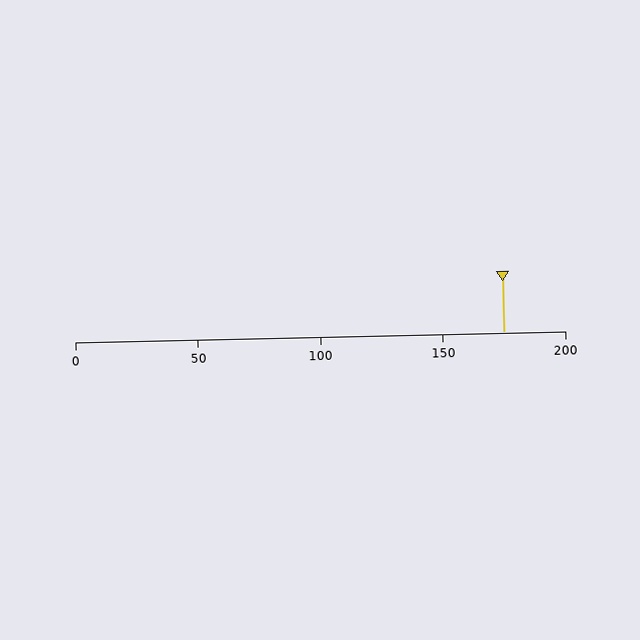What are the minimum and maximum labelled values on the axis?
The axis runs from 0 to 200.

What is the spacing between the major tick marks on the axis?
The major ticks are spaced 50 apart.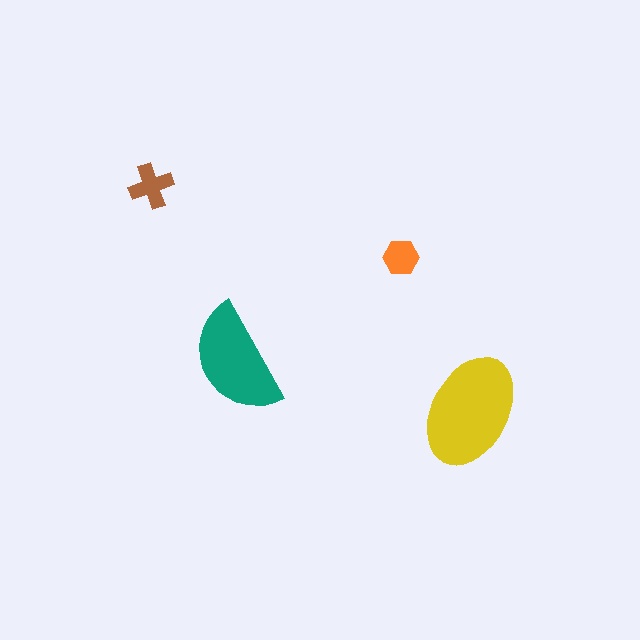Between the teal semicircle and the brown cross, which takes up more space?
The teal semicircle.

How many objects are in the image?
There are 4 objects in the image.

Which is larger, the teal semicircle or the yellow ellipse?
The yellow ellipse.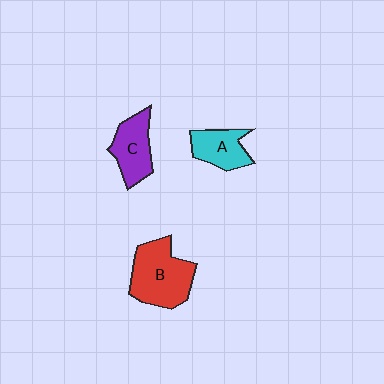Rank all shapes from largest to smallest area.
From largest to smallest: B (red), C (purple), A (cyan).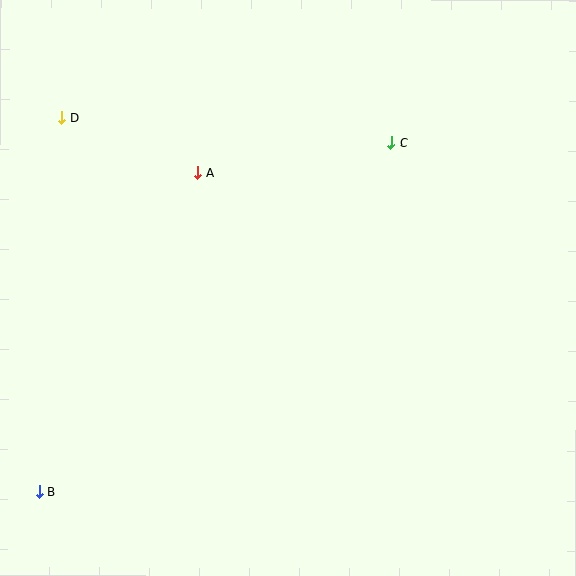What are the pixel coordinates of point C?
Point C is at (391, 143).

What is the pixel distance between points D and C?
The distance between D and C is 331 pixels.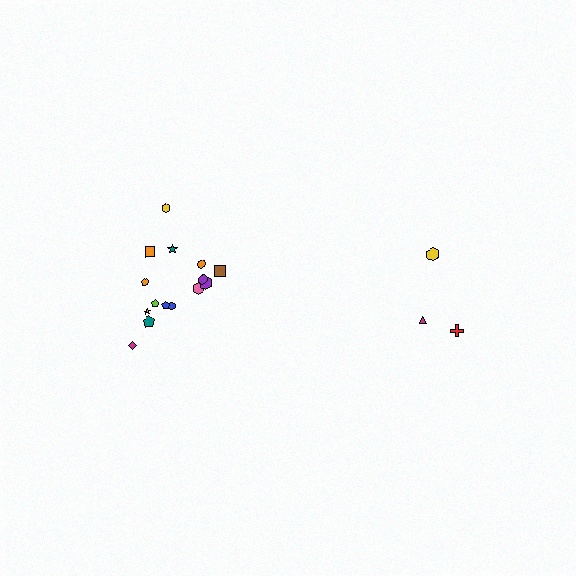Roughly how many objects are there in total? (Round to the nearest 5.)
Roughly 20 objects in total.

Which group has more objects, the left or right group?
The left group.